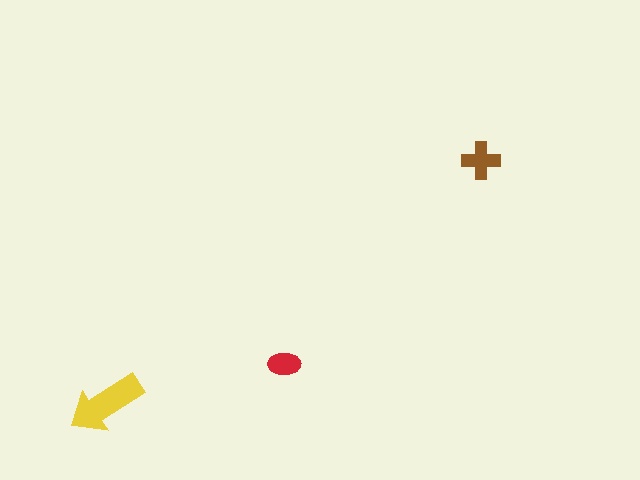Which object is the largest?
The yellow arrow.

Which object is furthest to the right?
The brown cross is rightmost.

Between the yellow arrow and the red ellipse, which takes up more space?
The yellow arrow.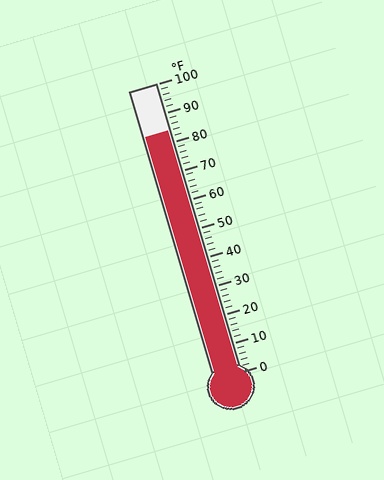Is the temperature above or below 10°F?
The temperature is above 10°F.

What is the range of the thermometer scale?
The thermometer scale ranges from 0°F to 100°F.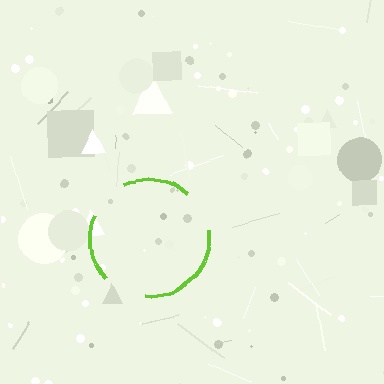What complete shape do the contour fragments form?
The contour fragments form a circle.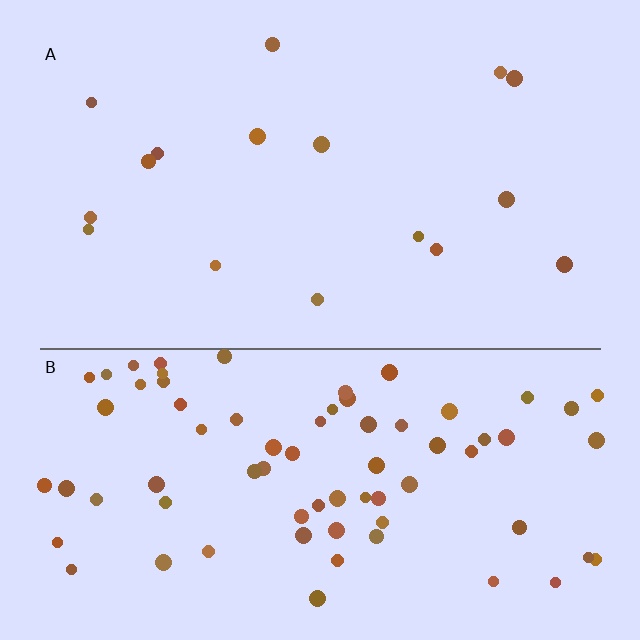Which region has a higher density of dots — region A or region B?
B (the bottom).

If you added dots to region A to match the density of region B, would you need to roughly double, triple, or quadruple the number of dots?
Approximately quadruple.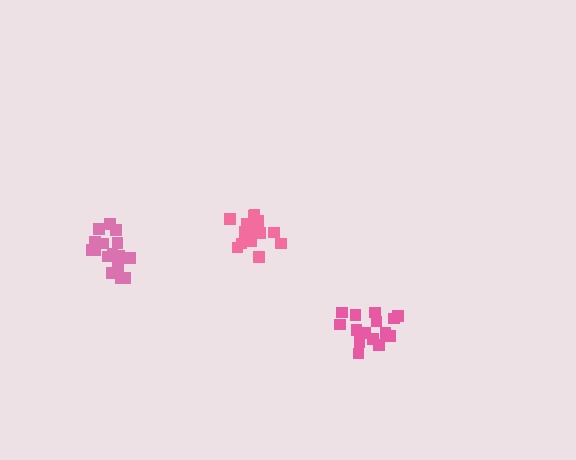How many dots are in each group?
Group 1: 17 dots, Group 2: 15 dots, Group 3: 19 dots (51 total).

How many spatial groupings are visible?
There are 3 spatial groupings.